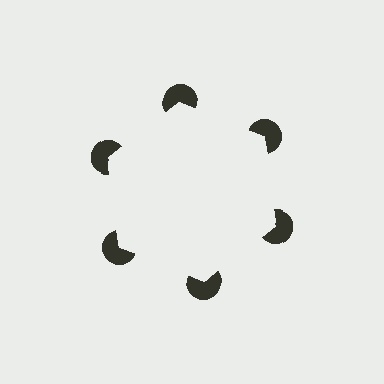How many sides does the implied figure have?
6 sides.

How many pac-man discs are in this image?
There are 6 — one at each vertex of the illusory hexagon.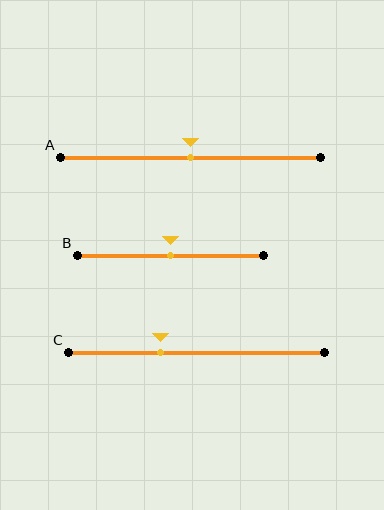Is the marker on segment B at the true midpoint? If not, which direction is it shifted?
Yes, the marker on segment B is at the true midpoint.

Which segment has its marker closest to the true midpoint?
Segment A has its marker closest to the true midpoint.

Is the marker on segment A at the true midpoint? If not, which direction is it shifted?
Yes, the marker on segment A is at the true midpoint.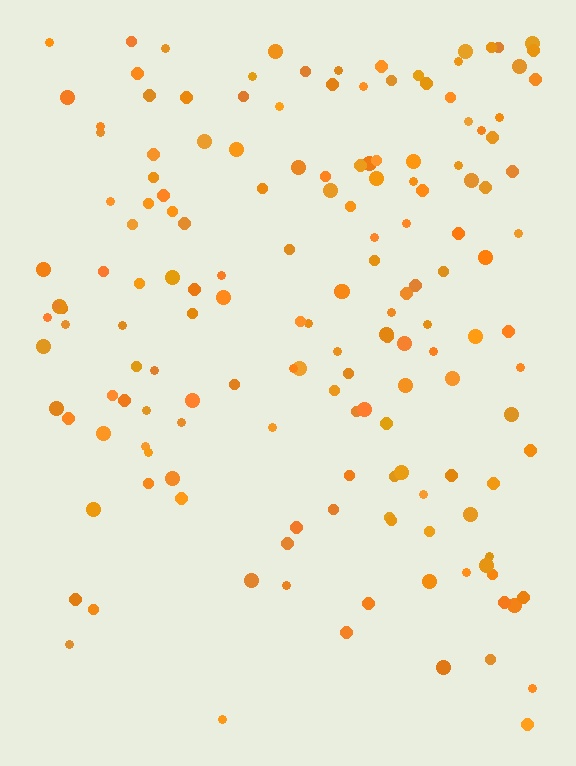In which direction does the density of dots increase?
From bottom to top, with the top side densest.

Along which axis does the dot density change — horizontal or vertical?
Vertical.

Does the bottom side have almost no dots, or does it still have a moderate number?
Still a moderate number, just noticeably fewer than the top.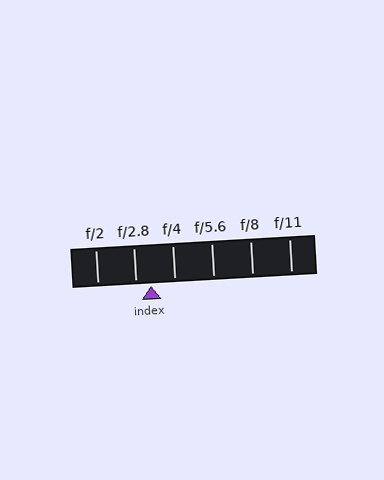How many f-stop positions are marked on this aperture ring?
There are 6 f-stop positions marked.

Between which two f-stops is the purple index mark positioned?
The index mark is between f/2.8 and f/4.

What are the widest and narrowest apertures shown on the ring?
The widest aperture shown is f/2 and the narrowest is f/11.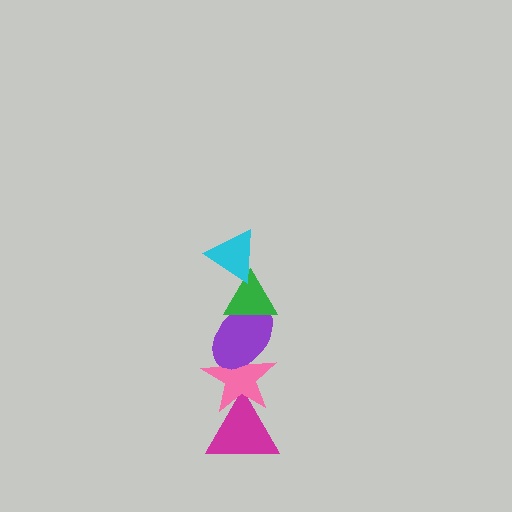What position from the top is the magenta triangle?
The magenta triangle is 5th from the top.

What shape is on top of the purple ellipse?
The green triangle is on top of the purple ellipse.